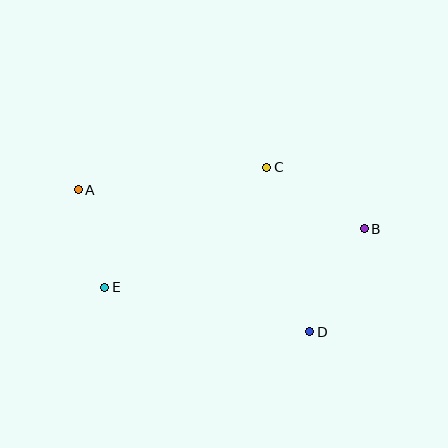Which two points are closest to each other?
Points A and E are closest to each other.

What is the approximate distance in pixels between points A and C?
The distance between A and C is approximately 190 pixels.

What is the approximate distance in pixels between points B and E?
The distance between B and E is approximately 266 pixels.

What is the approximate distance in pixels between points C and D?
The distance between C and D is approximately 170 pixels.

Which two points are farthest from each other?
Points A and B are farthest from each other.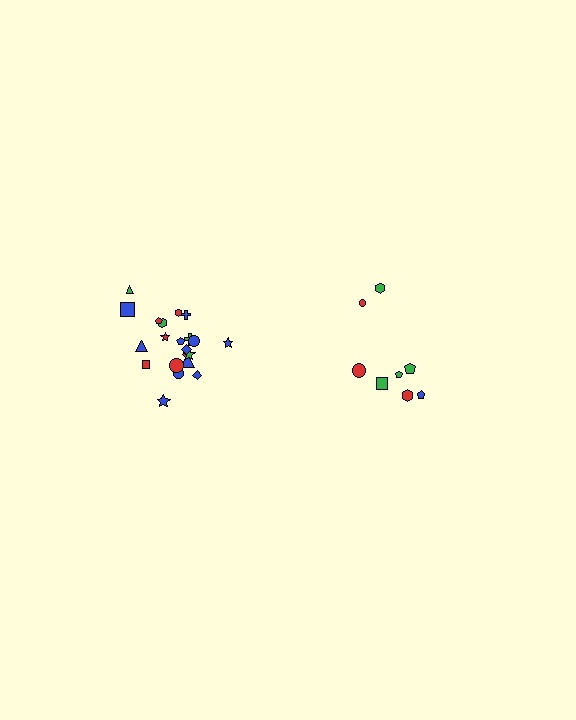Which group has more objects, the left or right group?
The left group.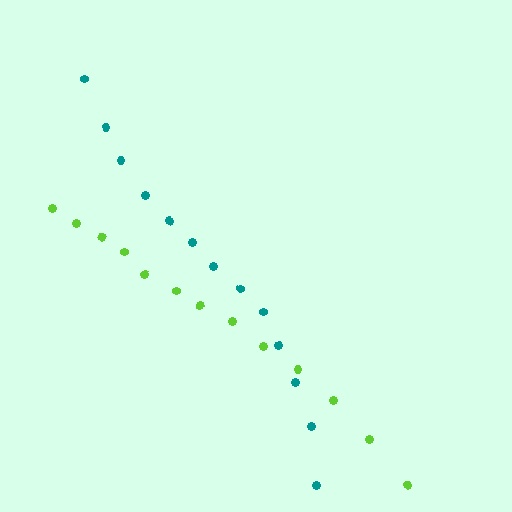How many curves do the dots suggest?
There are 2 distinct paths.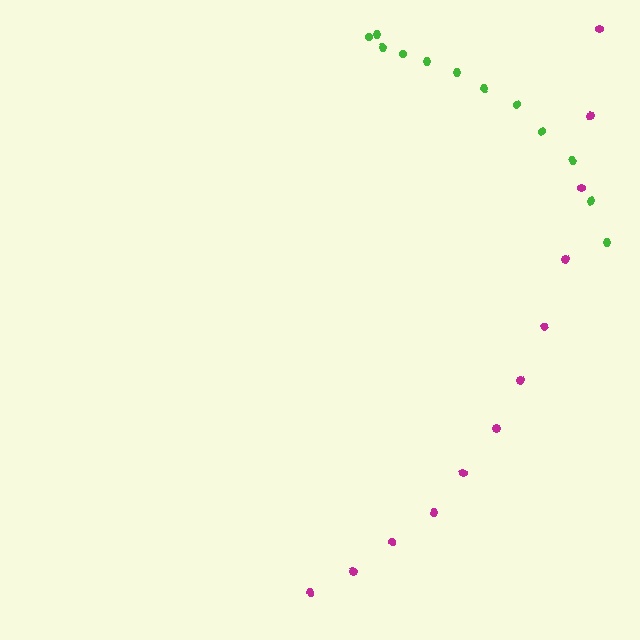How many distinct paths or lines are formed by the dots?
There are 2 distinct paths.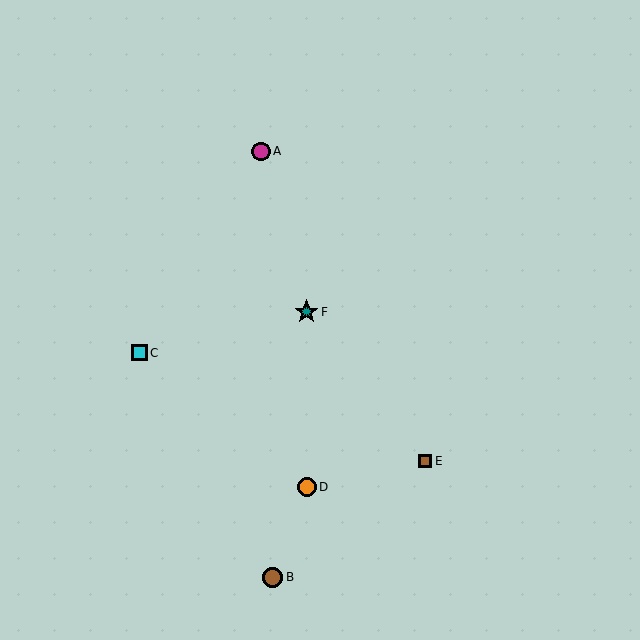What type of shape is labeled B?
Shape B is a brown circle.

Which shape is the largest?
The teal star (labeled F) is the largest.